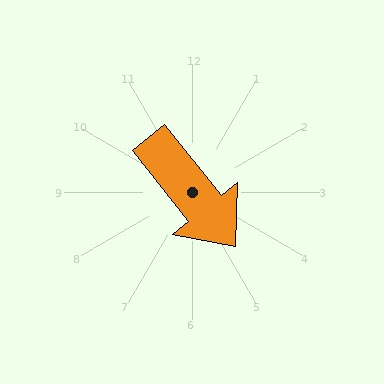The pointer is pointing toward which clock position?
Roughly 5 o'clock.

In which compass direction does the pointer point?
Southeast.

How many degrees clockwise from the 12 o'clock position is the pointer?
Approximately 141 degrees.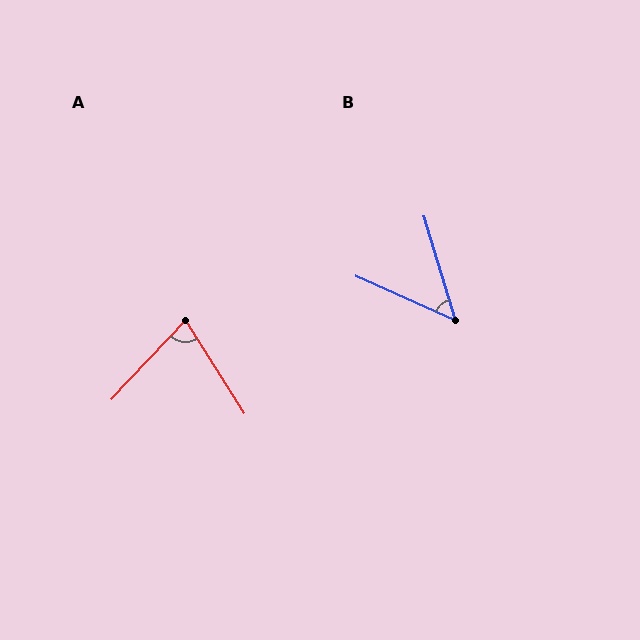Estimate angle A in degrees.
Approximately 76 degrees.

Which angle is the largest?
A, at approximately 76 degrees.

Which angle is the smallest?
B, at approximately 49 degrees.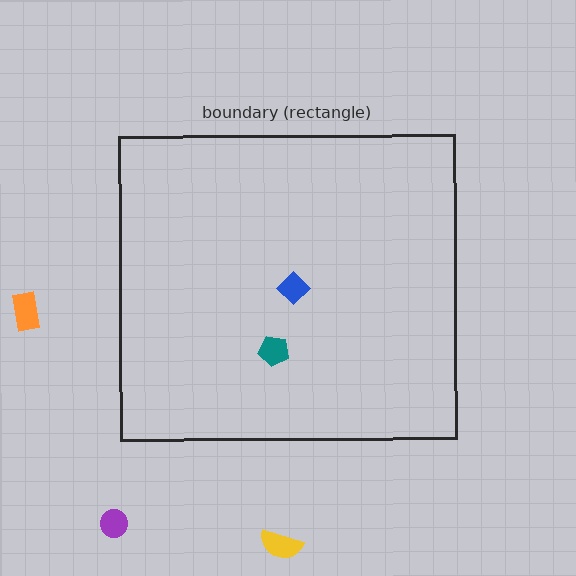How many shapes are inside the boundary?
2 inside, 3 outside.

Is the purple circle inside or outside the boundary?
Outside.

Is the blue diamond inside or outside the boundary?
Inside.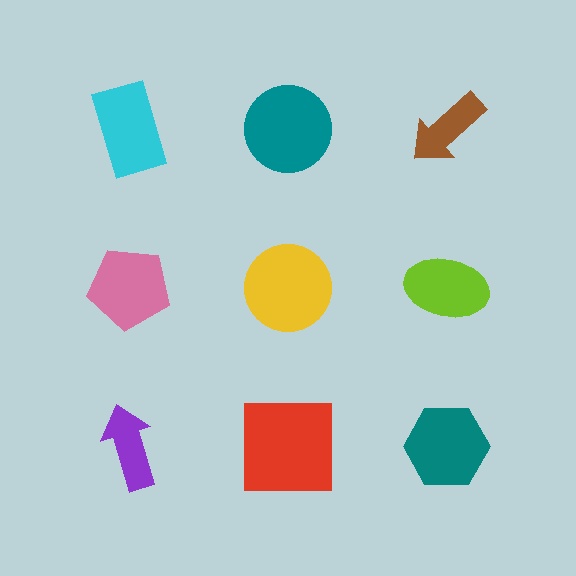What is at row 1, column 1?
A cyan rectangle.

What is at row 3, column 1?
A purple arrow.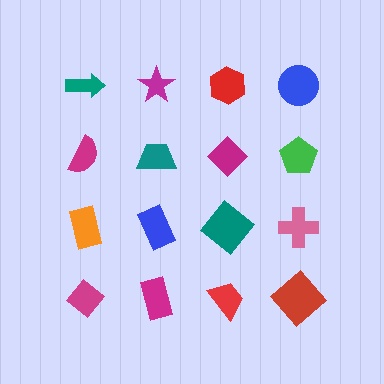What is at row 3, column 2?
A blue rectangle.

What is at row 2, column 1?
A magenta semicircle.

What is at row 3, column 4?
A pink cross.